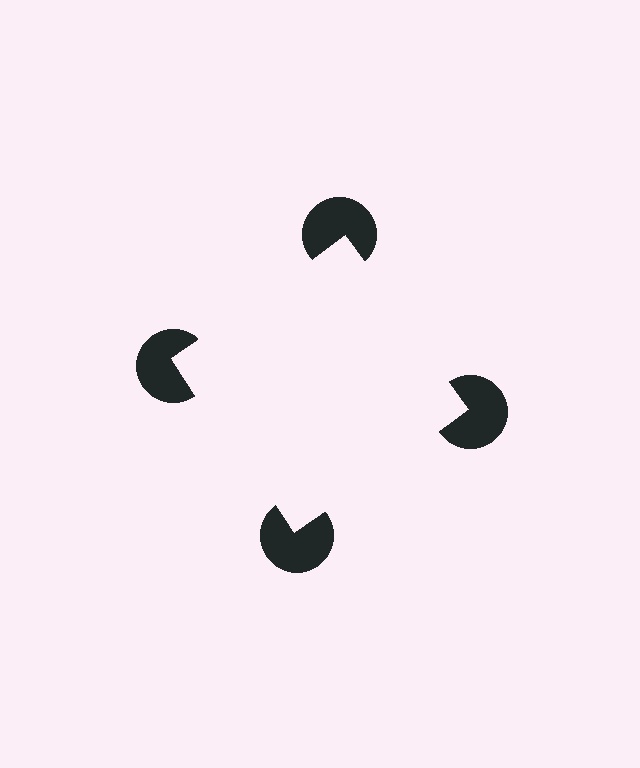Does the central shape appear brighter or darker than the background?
It typically appears slightly brighter than the background, even though no actual brightness change is drawn.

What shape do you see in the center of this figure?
An illusory square — its edges are inferred from the aligned wedge cuts in the pac-man discs, not physically drawn.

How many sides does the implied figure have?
4 sides.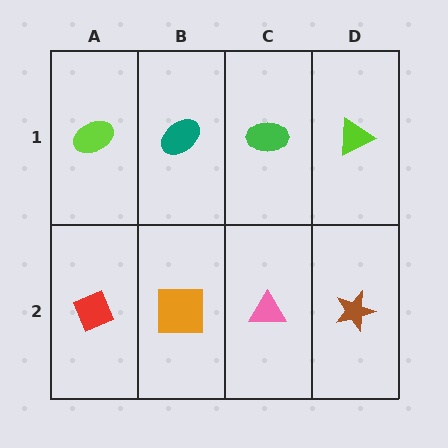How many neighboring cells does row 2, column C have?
3.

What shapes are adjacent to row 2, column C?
A green ellipse (row 1, column C), an orange square (row 2, column B), a brown star (row 2, column D).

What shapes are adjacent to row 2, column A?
A lime ellipse (row 1, column A), an orange square (row 2, column B).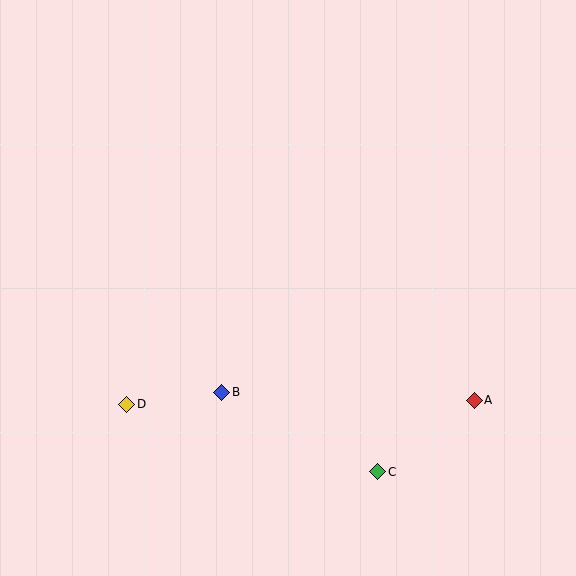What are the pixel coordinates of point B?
Point B is at (222, 392).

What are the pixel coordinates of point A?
Point A is at (474, 400).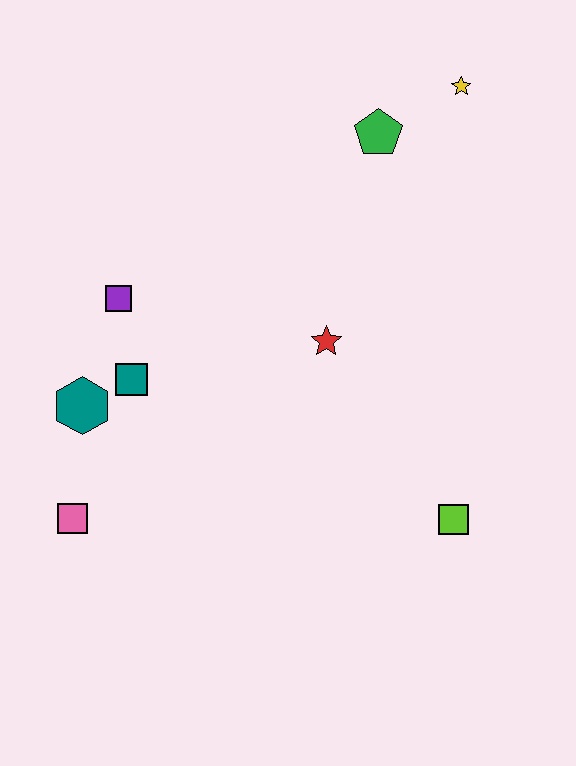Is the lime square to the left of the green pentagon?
No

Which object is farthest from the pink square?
The yellow star is farthest from the pink square.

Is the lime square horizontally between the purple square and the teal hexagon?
No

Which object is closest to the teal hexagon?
The teal square is closest to the teal hexagon.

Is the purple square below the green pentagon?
Yes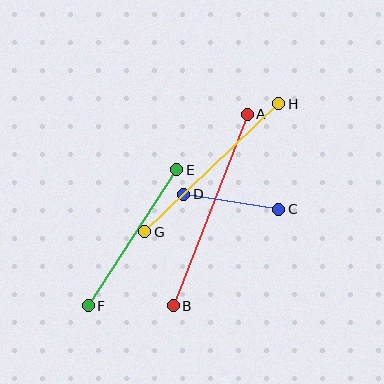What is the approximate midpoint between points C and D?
The midpoint is at approximately (231, 202) pixels.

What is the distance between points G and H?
The distance is approximately 186 pixels.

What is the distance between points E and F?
The distance is approximately 162 pixels.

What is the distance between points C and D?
The distance is approximately 96 pixels.